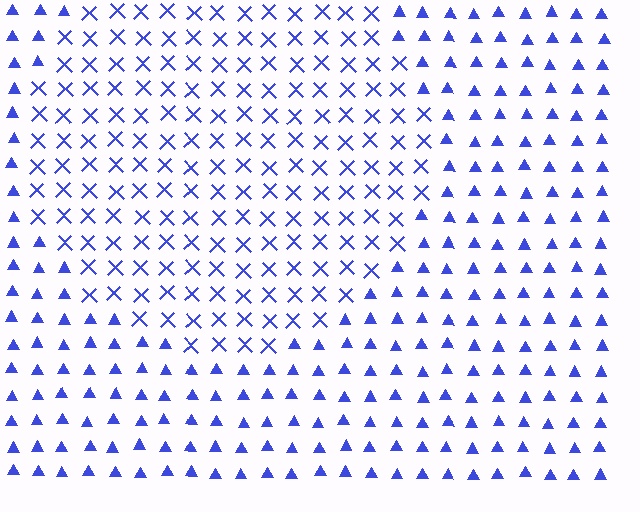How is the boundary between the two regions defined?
The boundary is defined by a change in element shape: X marks inside vs. triangles outside. All elements share the same color and spacing.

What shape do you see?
I see a circle.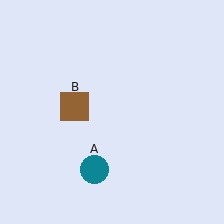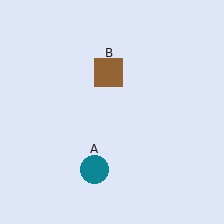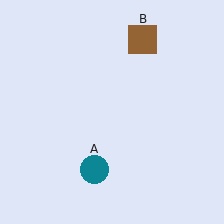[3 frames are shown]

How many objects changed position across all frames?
1 object changed position: brown square (object B).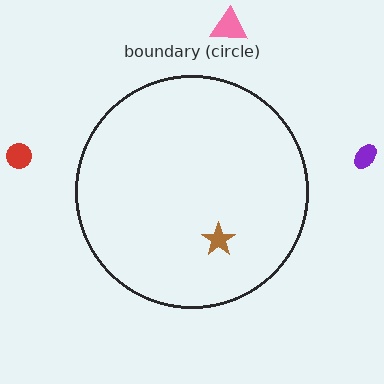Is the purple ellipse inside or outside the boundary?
Outside.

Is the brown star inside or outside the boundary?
Inside.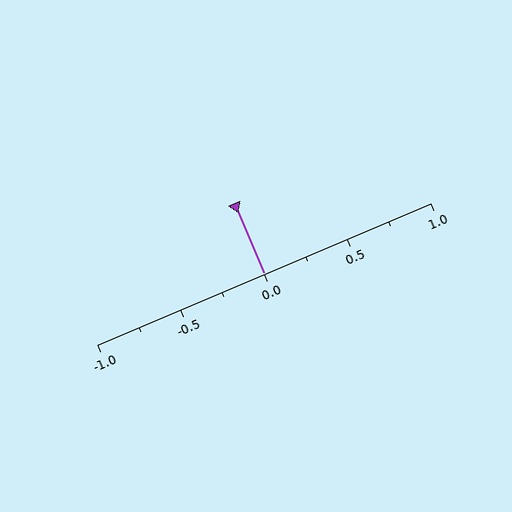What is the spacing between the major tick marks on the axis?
The major ticks are spaced 0.5 apart.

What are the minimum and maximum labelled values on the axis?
The axis runs from -1.0 to 1.0.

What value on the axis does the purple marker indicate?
The marker indicates approximately 0.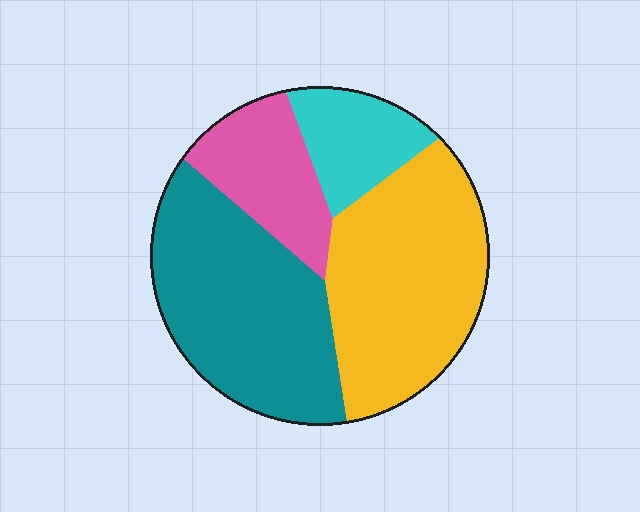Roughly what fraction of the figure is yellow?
Yellow covers 36% of the figure.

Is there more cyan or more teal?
Teal.